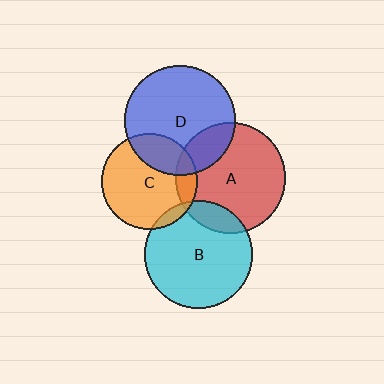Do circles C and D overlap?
Yes.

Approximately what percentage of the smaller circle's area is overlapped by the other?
Approximately 25%.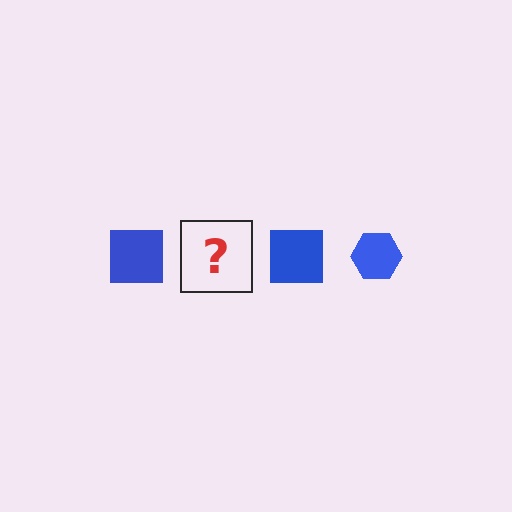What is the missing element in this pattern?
The missing element is a blue hexagon.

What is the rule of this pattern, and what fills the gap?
The rule is that the pattern cycles through square, hexagon shapes in blue. The gap should be filled with a blue hexagon.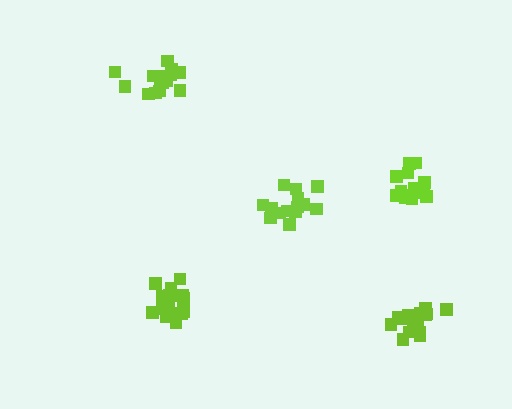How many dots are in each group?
Group 1: 18 dots, Group 2: 17 dots, Group 3: 15 dots, Group 4: 18 dots, Group 5: 14 dots (82 total).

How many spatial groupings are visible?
There are 5 spatial groupings.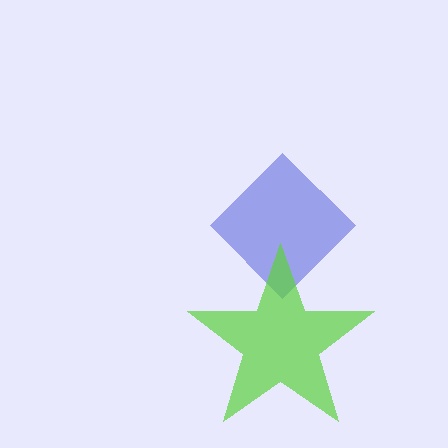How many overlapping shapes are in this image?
There are 2 overlapping shapes in the image.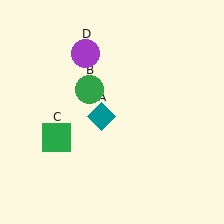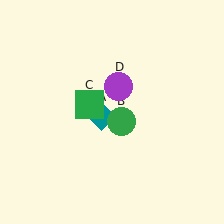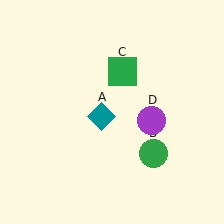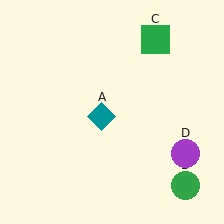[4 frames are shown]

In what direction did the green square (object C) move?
The green square (object C) moved up and to the right.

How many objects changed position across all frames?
3 objects changed position: green circle (object B), green square (object C), purple circle (object D).